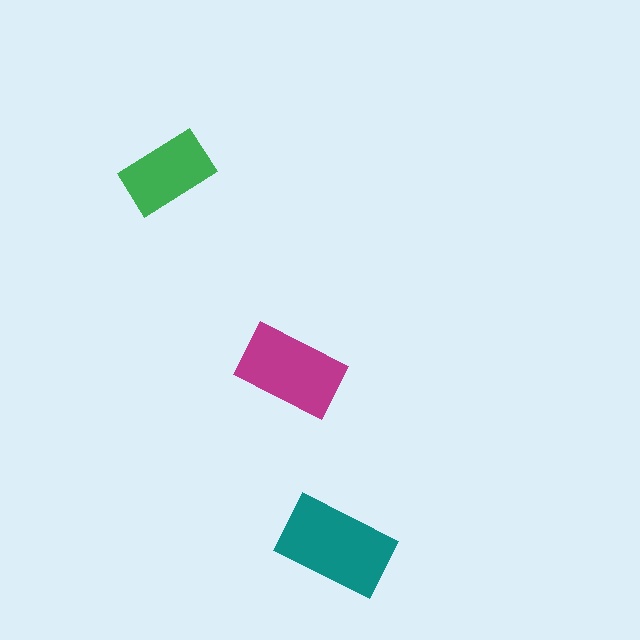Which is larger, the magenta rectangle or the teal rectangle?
The teal one.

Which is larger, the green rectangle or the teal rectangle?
The teal one.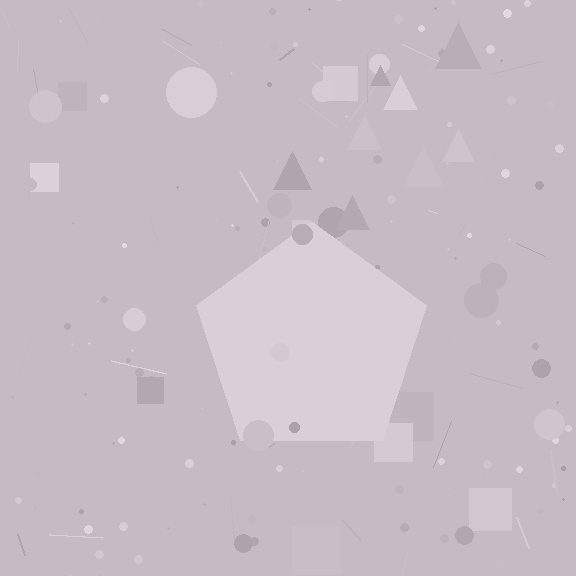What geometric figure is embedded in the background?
A pentagon is embedded in the background.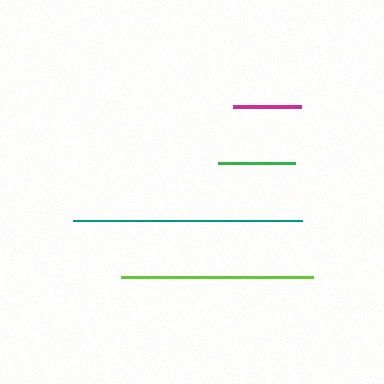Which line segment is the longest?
The teal line is the longest at approximately 229 pixels.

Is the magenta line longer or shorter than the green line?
The green line is longer than the magenta line.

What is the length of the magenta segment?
The magenta segment is approximately 69 pixels long.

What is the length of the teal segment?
The teal segment is approximately 229 pixels long.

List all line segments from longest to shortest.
From longest to shortest: teal, lime, green, magenta.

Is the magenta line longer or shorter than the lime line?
The lime line is longer than the magenta line.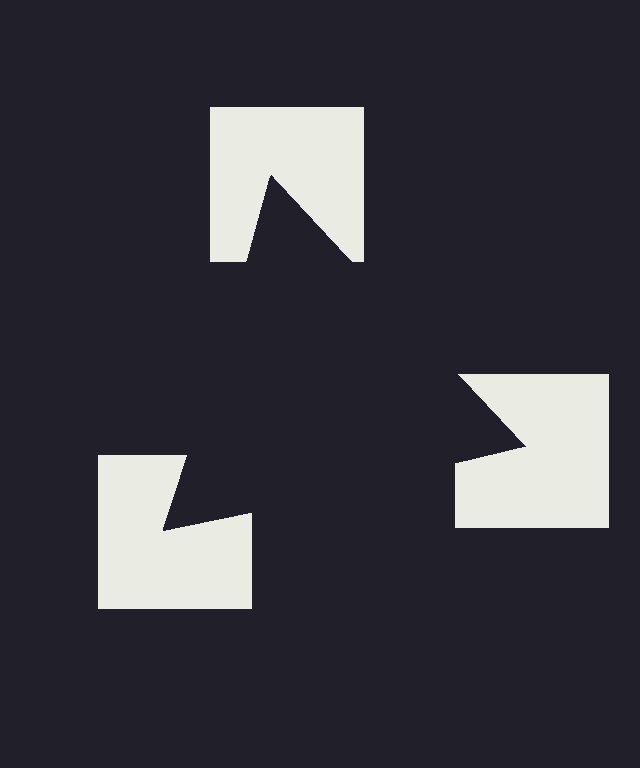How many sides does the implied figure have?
3 sides.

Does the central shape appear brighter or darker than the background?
It typically appears slightly darker than the background, even though no actual brightness change is drawn.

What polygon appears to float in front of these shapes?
An illusory triangle — its edges are inferred from the aligned wedge cuts in the notched squares, not physically drawn.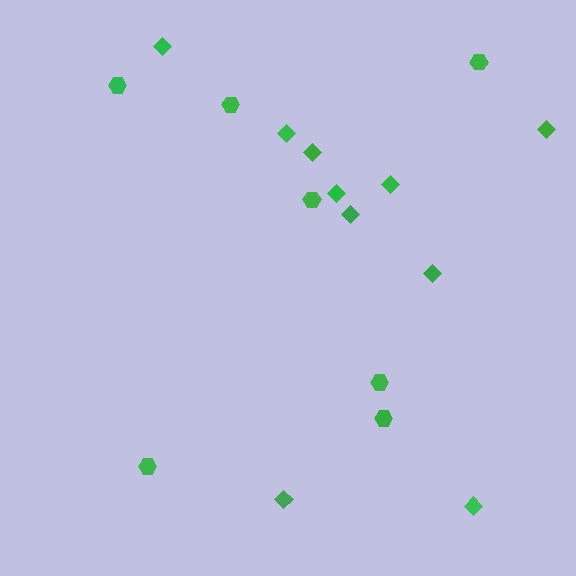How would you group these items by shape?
There are 2 groups: one group of hexagons (7) and one group of diamonds (10).